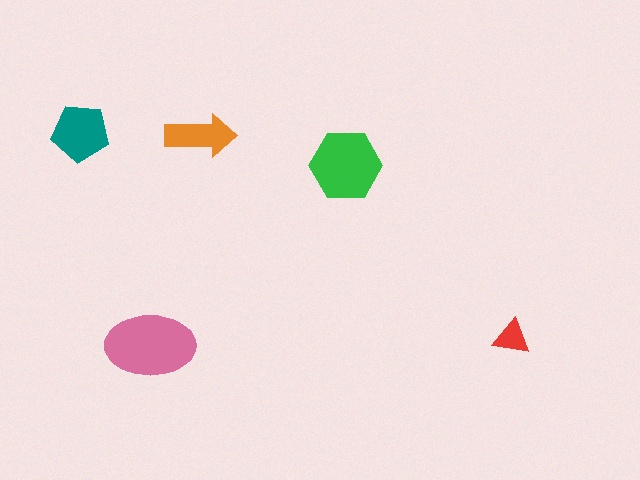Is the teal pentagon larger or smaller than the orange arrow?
Larger.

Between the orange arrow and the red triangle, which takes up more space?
The orange arrow.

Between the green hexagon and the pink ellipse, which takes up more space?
The pink ellipse.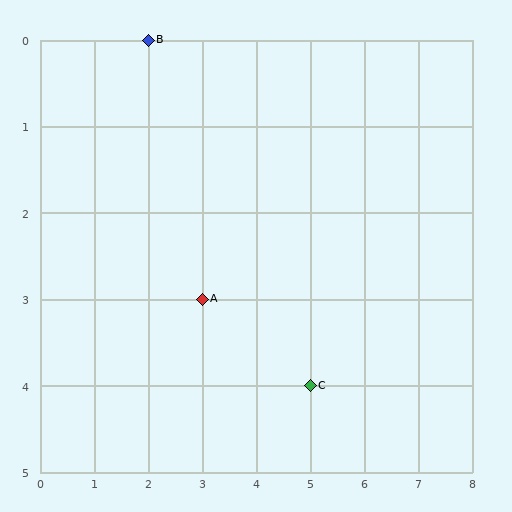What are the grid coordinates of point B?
Point B is at grid coordinates (2, 0).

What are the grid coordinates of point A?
Point A is at grid coordinates (3, 3).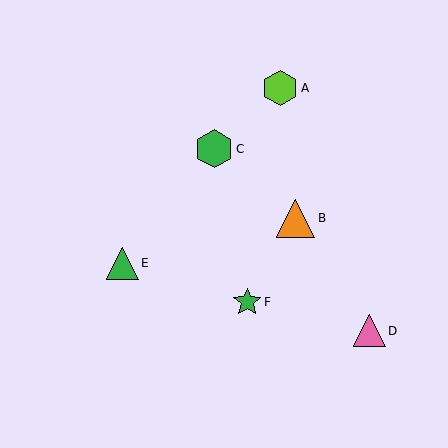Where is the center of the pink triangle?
The center of the pink triangle is at (370, 331).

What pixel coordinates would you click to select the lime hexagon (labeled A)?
Click at (280, 88) to select the lime hexagon A.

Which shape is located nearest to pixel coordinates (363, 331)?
The pink triangle (labeled D) at (370, 331) is nearest to that location.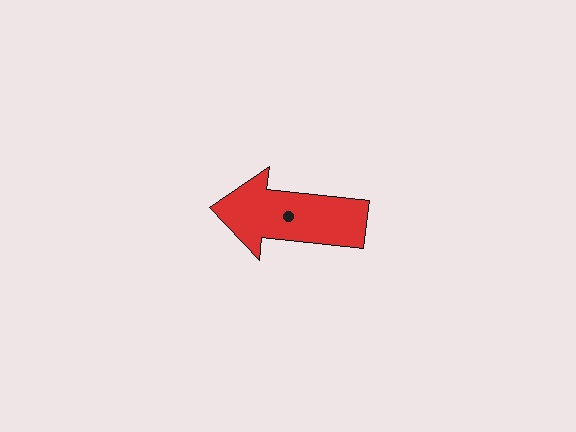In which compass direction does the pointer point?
West.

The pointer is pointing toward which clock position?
Roughly 9 o'clock.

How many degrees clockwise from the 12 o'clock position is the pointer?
Approximately 276 degrees.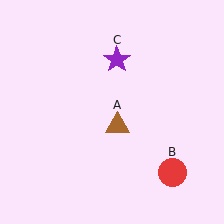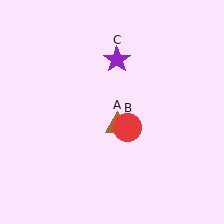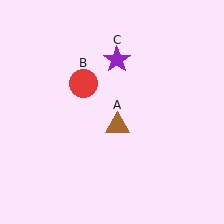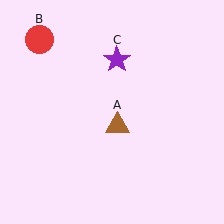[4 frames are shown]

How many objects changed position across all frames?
1 object changed position: red circle (object B).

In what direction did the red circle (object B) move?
The red circle (object B) moved up and to the left.